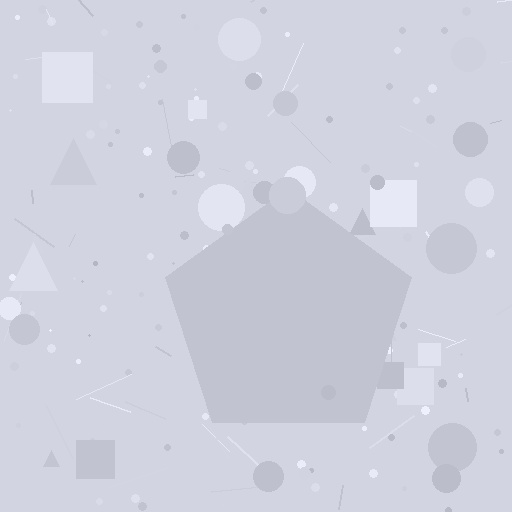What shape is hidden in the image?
A pentagon is hidden in the image.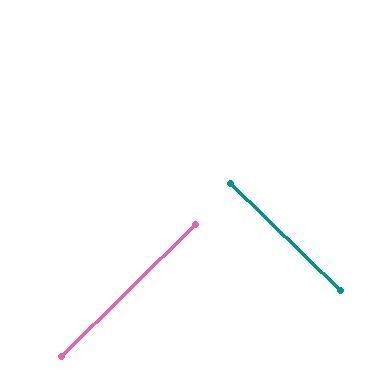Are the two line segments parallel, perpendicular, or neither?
Perpendicular — they meet at approximately 89°.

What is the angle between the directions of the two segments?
Approximately 89 degrees.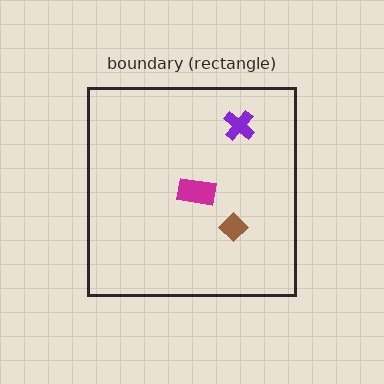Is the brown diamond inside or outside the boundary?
Inside.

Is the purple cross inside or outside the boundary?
Inside.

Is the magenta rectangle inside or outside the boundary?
Inside.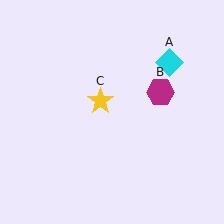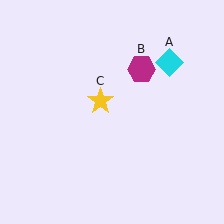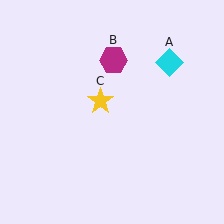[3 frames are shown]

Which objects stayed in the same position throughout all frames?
Cyan diamond (object A) and yellow star (object C) remained stationary.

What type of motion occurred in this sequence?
The magenta hexagon (object B) rotated counterclockwise around the center of the scene.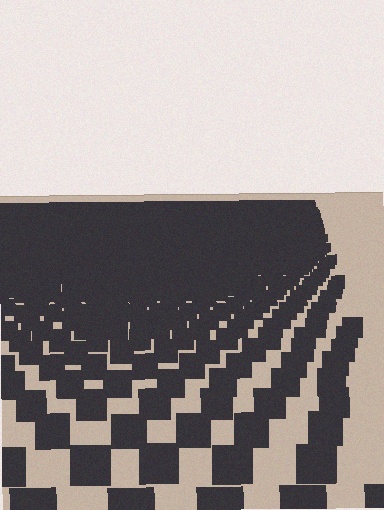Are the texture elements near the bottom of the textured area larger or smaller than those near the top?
Larger. Near the bottom, elements are closer to the viewer and appear at a bigger on-screen size.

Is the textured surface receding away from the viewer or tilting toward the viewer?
The surface is receding away from the viewer. Texture elements get smaller and denser toward the top.